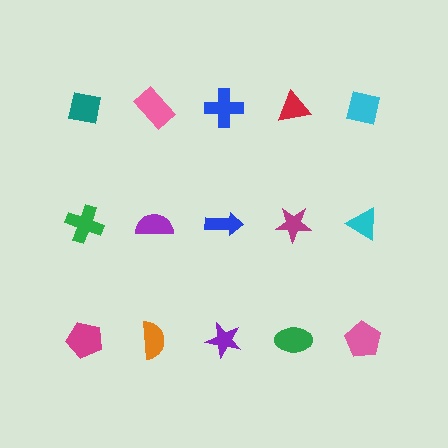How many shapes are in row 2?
5 shapes.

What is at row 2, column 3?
A blue arrow.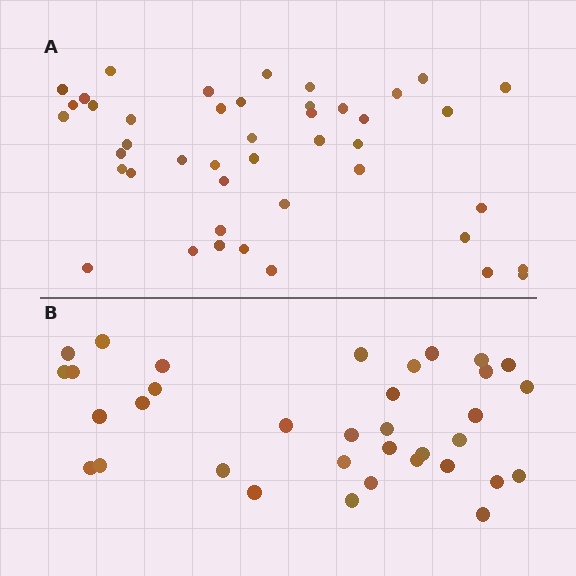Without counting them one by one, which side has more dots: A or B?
Region A (the top region) has more dots.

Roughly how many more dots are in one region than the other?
Region A has roughly 8 or so more dots than region B.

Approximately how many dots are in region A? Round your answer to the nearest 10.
About 40 dots. (The exact count is 44, which rounds to 40.)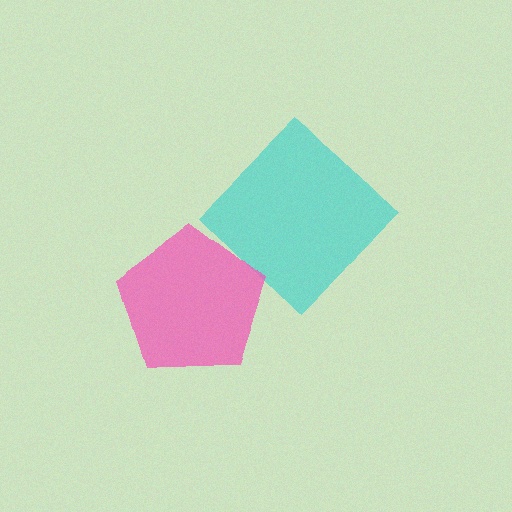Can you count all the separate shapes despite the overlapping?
Yes, there are 2 separate shapes.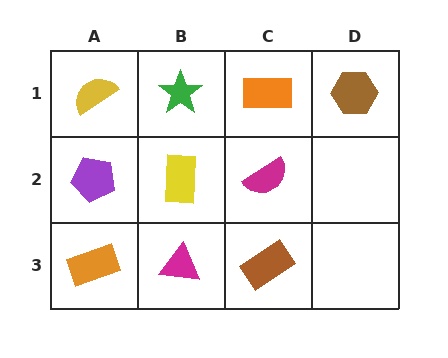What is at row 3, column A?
An orange rectangle.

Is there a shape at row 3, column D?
No, that cell is empty.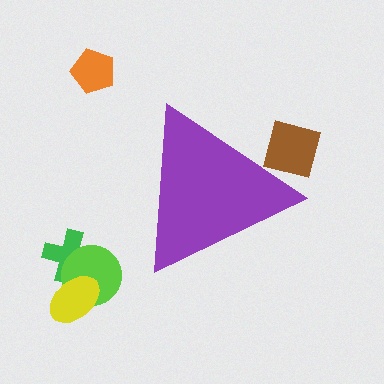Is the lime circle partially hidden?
No, the lime circle is fully visible.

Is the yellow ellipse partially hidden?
No, the yellow ellipse is fully visible.